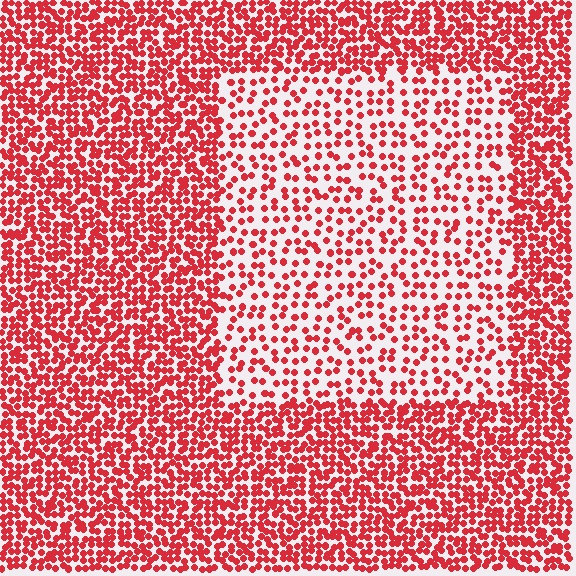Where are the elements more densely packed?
The elements are more densely packed outside the rectangle boundary.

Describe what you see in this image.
The image contains small red elements arranged at two different densities. A rectangle-shaped region is visible where the elements are less densely packed than the surrounding area.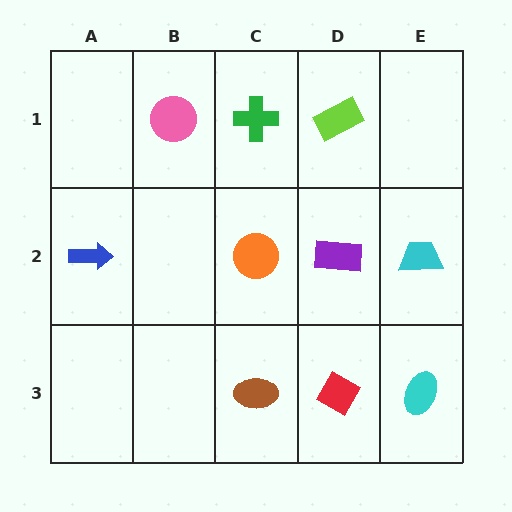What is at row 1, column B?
A pink circle.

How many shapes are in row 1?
3 shapes.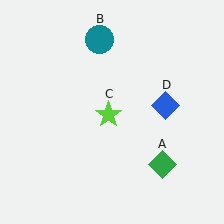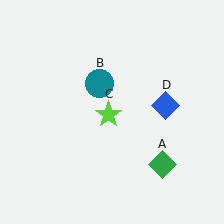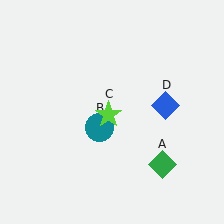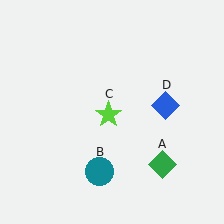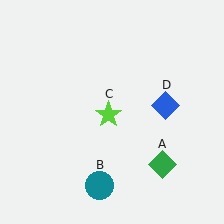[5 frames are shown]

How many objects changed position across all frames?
1 object changed position: teal circle (object B).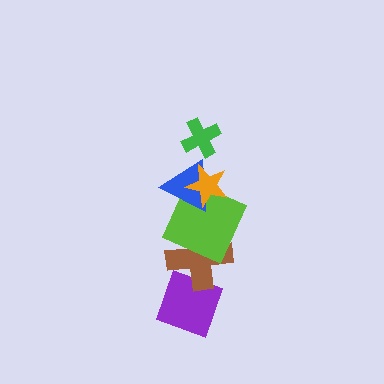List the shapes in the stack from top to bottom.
From top to bottom: the green cross, the orange star, the blue triangle, the lime square, the brown cross, the purple diamond.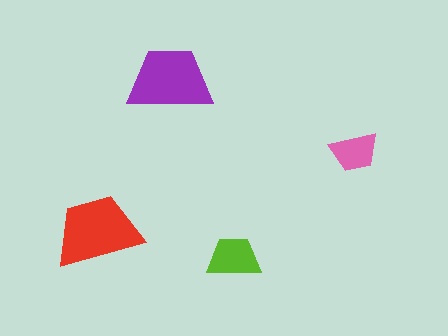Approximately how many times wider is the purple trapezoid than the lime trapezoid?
About 1.5 times wider.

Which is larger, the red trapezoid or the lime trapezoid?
The red one.